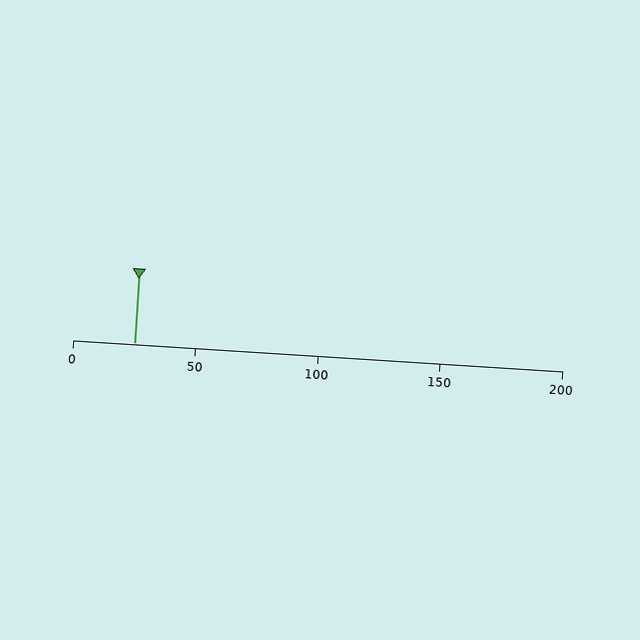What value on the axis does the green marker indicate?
The marker indicates approximately 25.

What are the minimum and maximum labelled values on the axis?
The axis runs from 0 to 200.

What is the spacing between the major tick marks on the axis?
The major ticks are spaced 50 apart.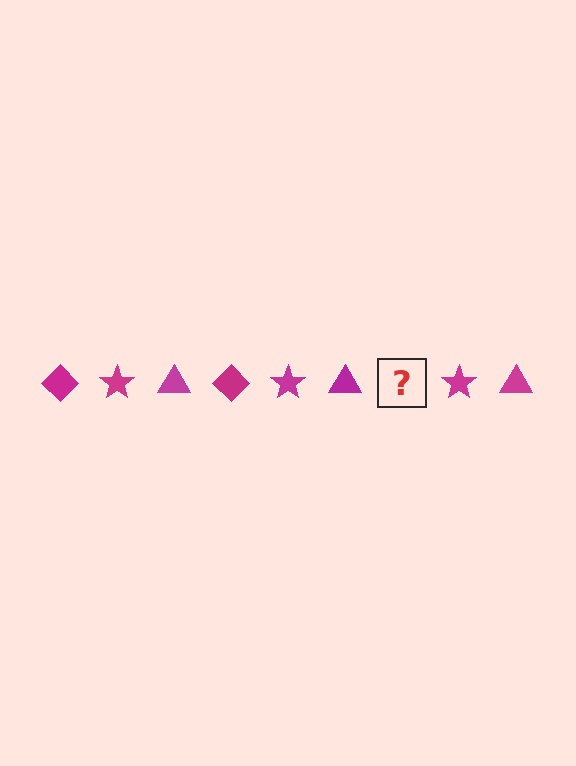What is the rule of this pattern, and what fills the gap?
The rule is that the pattern cycles through diamond, star, triangle shapes in magenta. The gap should be filled with a magenta diamond.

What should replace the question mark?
The question mark should be replaced with a magenta diamond.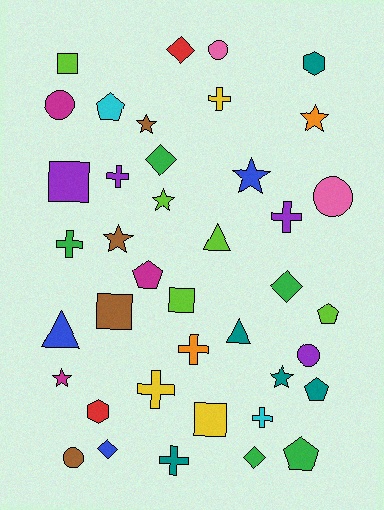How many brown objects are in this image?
There are 4 brown objects.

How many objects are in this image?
There are 40 objects.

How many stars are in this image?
There are 7 stars.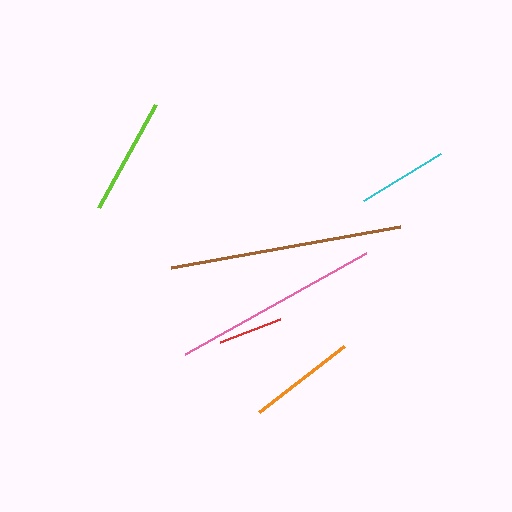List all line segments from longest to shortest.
From longest to shortest: brown, pink, lime, orange, cyan, red.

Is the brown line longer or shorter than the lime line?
The brown line is longer than the lime line.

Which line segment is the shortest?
The red line is the shortest at approximately 64 pixels.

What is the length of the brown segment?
The brown segment is approximately 232 pixels long.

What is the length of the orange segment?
The orange segment is approximately 107 pixels long.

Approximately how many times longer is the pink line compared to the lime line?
The pink line is approximately 1.8 times the length of the lime line.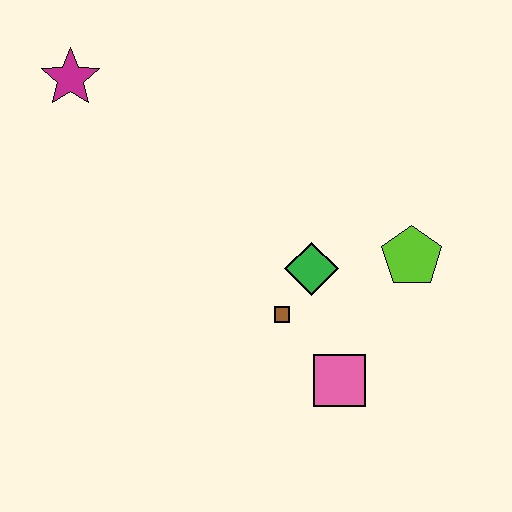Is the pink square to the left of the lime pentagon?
Yes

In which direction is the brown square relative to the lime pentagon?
The brown square is to the left of the lime pentagon.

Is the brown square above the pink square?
Yes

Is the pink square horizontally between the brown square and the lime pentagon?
Yes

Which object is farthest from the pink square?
The magenta star is farthest from the pink square.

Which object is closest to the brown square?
The green diamond is closest to the brown square.